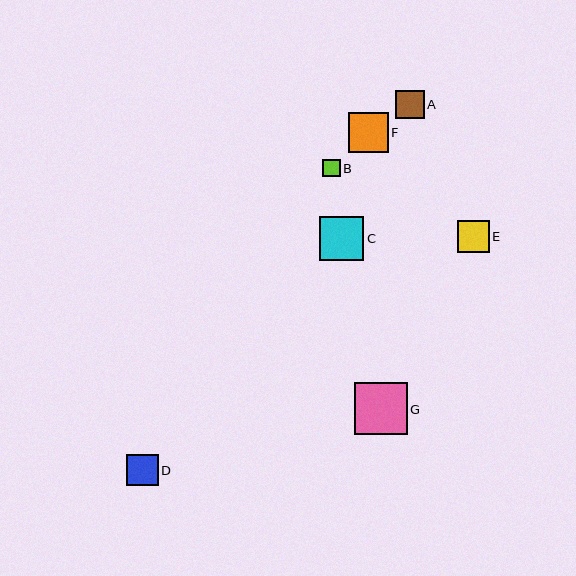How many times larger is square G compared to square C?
Square G is approximately 1.2 times the size of square C.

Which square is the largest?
Square G is the largest with a size of approximately 52 pixels.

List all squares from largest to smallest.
From largest to smallest: G, C, F, E, D, A, B.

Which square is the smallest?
Square B is the smallest with a size of approximately 18 pixels.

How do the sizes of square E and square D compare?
Square E and square D are approximately the same size.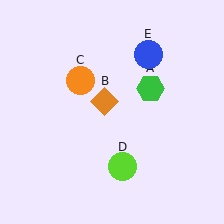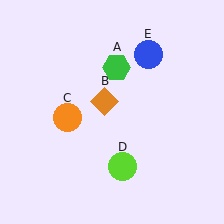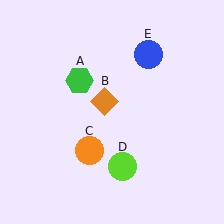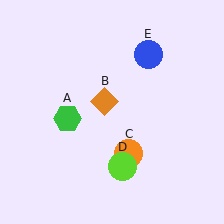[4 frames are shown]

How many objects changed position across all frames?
2 objects changed position: green hexagon (object A), orange circle (object C).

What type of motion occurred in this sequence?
The green hexagon (object A), orange circle (object C) rotated counterclockwise around the center of the scene.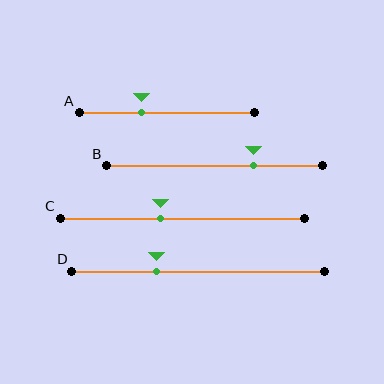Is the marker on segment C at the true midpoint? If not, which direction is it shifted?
No, the marker on segment C is shifted to the left by about 9% of the segment length.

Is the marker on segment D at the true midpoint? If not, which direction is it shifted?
No, the marker on segment D is shifted to the left by about 16% of the segment length.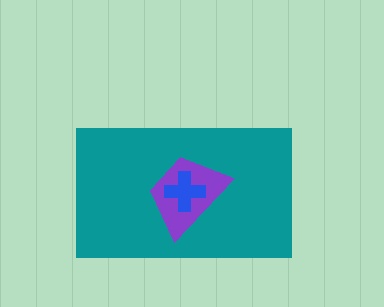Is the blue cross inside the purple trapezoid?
Yes.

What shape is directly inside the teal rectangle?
The purple trapezoid.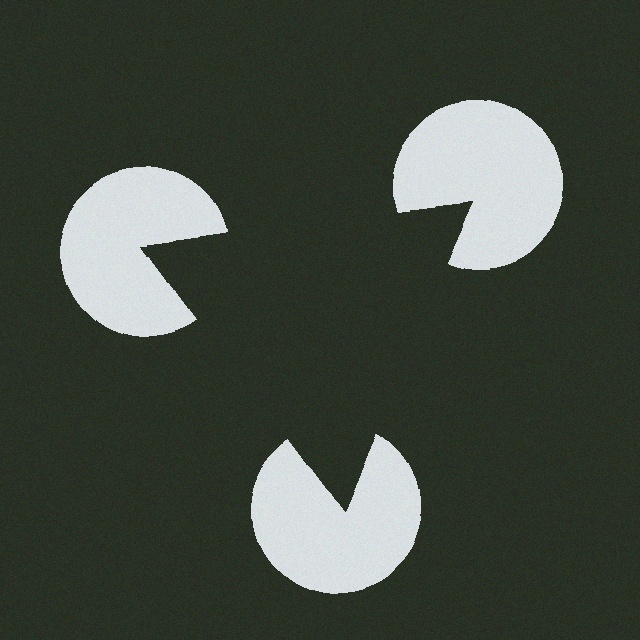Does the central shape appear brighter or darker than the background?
It typically appears slightly darker than the background, even though no actual brightness change is drawn.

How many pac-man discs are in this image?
There are 3 — one at each vertex of the illusory triangle.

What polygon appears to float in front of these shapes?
An illusory triangle — its edges are inferred from the aligned wedge cuts in the pac-man discs, not physically drawn.